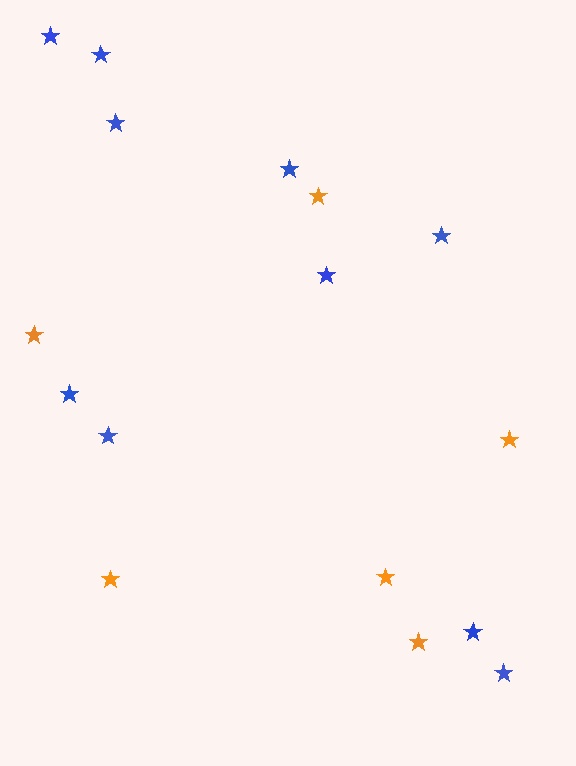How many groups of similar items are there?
There are 2 groups: one group of blue stars (10) and one group of orange stars (6).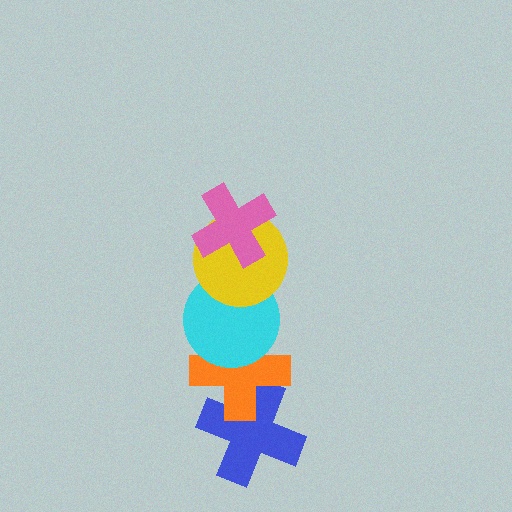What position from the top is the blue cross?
The blue cross is 5th from the top.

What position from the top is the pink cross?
The pink cross is 1st from the top.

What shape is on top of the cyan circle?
The yellow circle is on top of the cyan circle.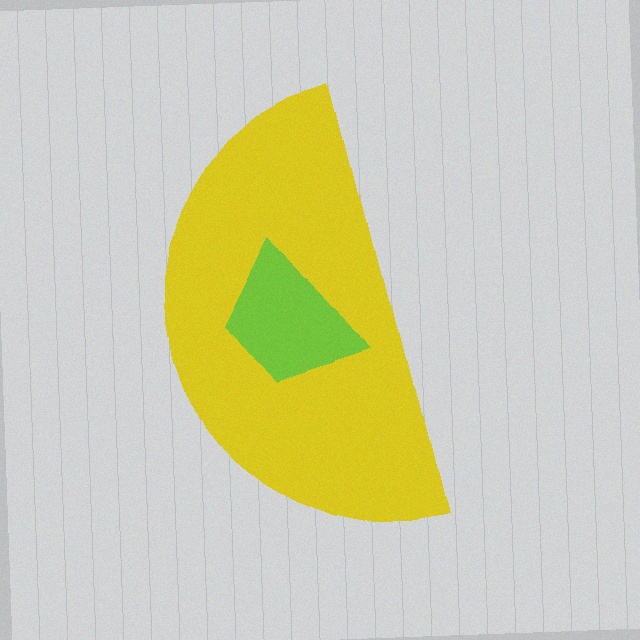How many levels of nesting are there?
2.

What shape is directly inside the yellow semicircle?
The lime trapezoid.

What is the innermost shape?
The lime trapezoid.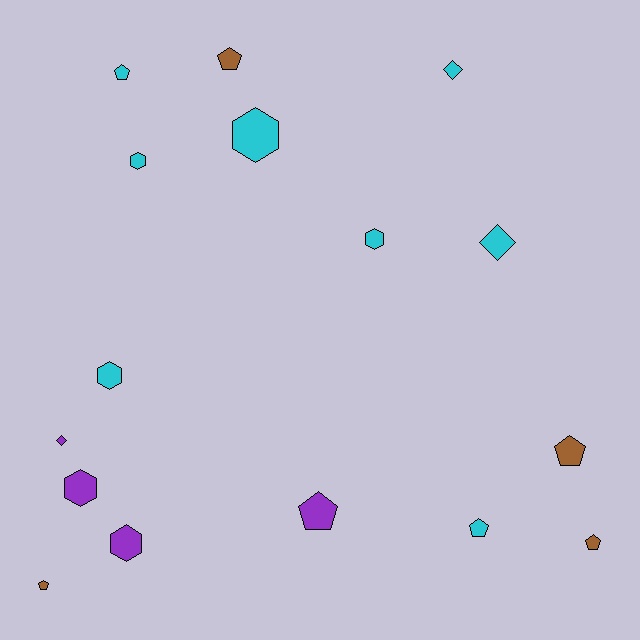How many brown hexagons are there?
There are no brown hexagons.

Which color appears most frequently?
Cyan, with 8 objects.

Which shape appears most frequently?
Pentagon, with 7 objects.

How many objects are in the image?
There are 16 objects.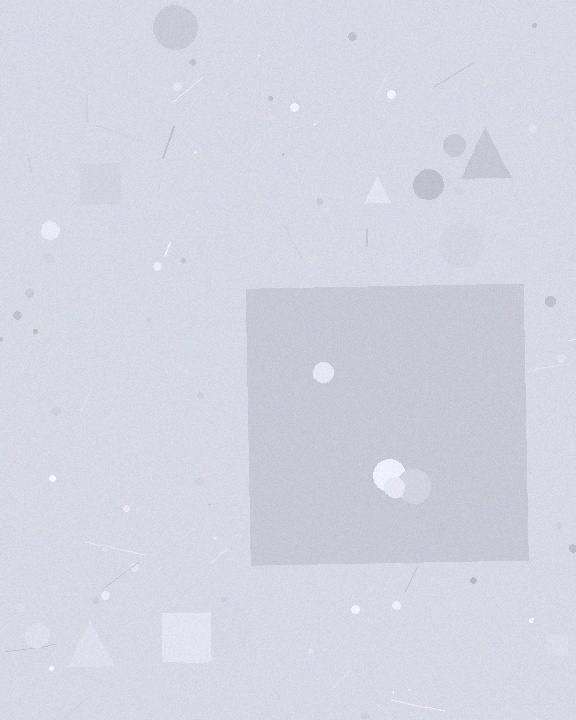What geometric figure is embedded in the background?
A square is embedded in the background.